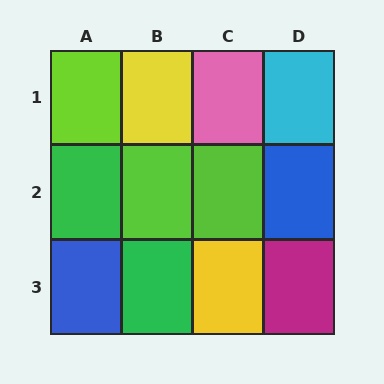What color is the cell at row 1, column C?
Pink.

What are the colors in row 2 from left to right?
Green, lime, lime, blue.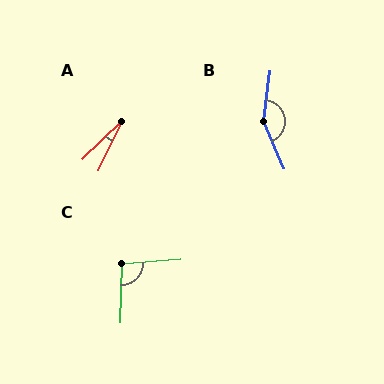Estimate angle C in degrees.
Approximately 96 degrees.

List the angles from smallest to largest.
A (20°), C (96°), B (149°).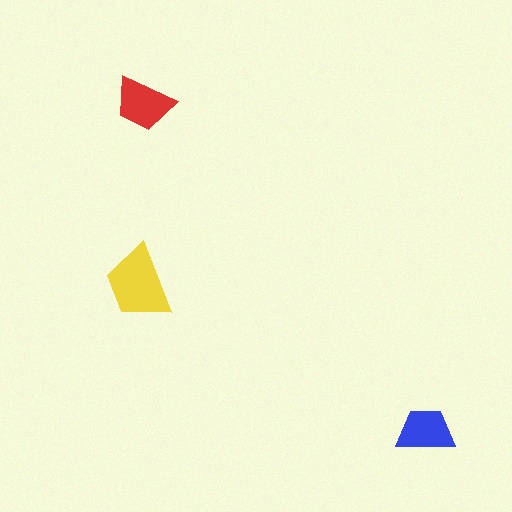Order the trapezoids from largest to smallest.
the yellow one, the red one, the blue one.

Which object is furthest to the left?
The yellow trapezoid is leftmost.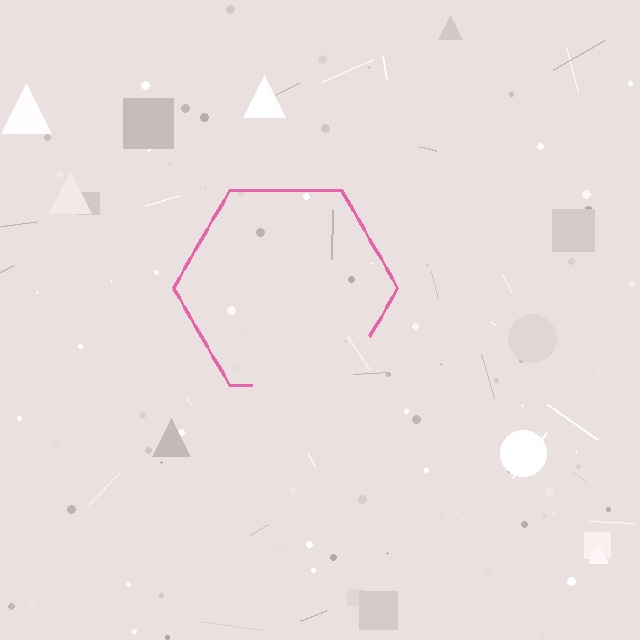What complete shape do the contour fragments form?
The contour fragments form a hexagon.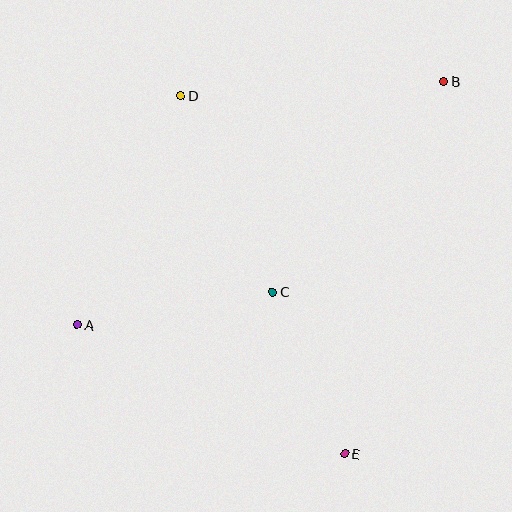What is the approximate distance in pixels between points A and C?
The distance between A and C is approximately 198 pixels.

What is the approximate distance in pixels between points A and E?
The distance between A and E is approximately 297 pixels.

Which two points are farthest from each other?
Points A and B are farthest from each other.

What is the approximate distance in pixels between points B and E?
The distance between B and E is approximately 385 pixels.